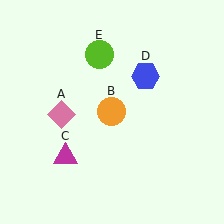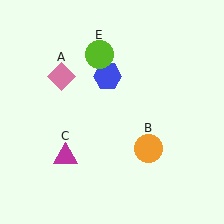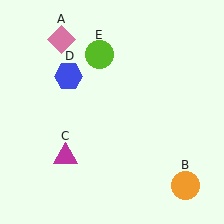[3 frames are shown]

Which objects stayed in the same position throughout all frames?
Magenta triangle (object C) and lime circle (object E) remained stationary.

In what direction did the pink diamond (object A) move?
The pink diamond (object A) moved up.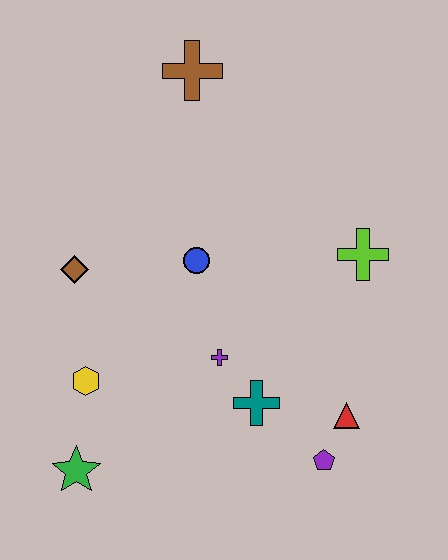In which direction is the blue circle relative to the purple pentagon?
The blue circle is above the purple pentagon.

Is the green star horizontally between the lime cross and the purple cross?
No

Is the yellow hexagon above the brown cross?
No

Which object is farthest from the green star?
The brown cross is farthest from the green star.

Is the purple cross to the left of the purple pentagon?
Yes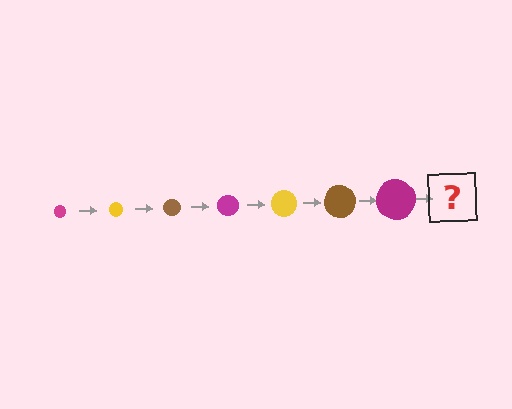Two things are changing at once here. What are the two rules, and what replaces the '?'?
The two rules are that the circle grows larger each step and the color cycles through magenta, yellow, and brown. The '?' should be a yellow circle, larger than the previous one.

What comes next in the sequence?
The next element should be a yellow circle, larger than the previous one.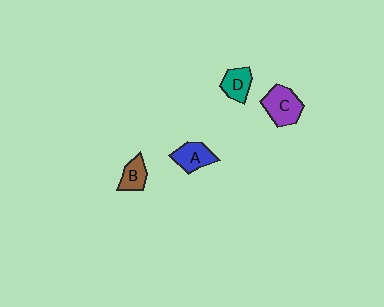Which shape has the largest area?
Shape C (purple).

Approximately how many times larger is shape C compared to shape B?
Approximately 1.6 times.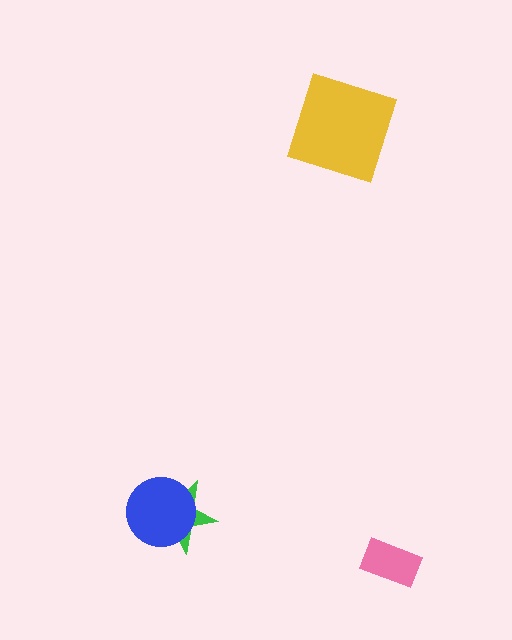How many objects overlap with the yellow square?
0 objects overlap with the yellow square.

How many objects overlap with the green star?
1 object overlaps with the green star.